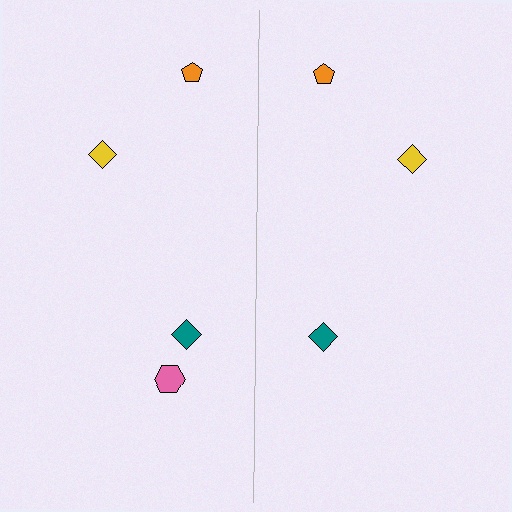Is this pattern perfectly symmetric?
No, the pattern is not perfectly symmetric. A pink hexagon is missing from the right side.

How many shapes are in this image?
There are 7 shapes in this image.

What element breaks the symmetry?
A pink hexagon is missing from the right side.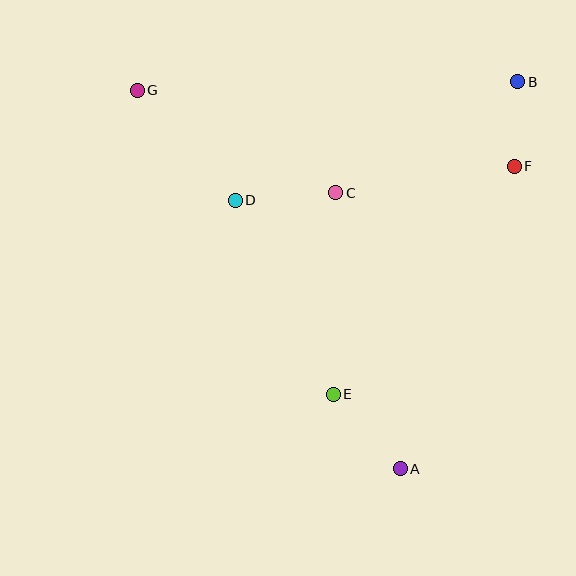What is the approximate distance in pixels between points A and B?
The distance between A and B is approximately 405 pixels.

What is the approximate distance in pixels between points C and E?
The distance between C and E is approximately 202 pixels.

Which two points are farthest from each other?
Points A and G are farthest from each other.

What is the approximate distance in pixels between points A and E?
The distance between A and E is approximately 100 pixels.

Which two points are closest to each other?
Points B and F are closest to each other.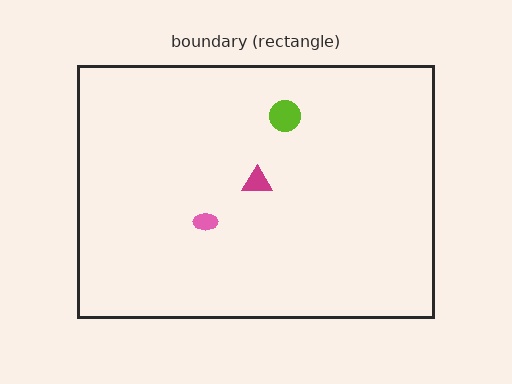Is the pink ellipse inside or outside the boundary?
Inside.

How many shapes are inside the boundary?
3 inside, 0 outside.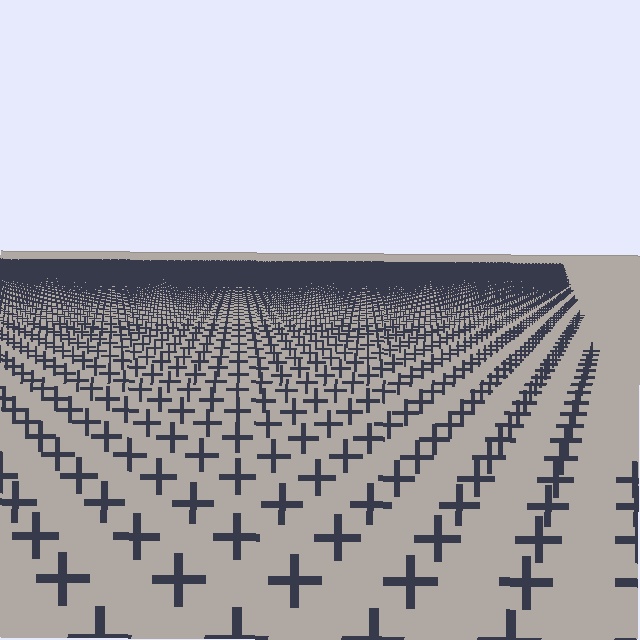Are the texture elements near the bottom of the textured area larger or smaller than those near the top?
Larger. Near the bottom, elements are closer to the viewer and appear at a bigger on-screen size.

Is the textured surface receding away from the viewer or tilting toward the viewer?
The surface is receding away from the viewer. Texture elements get smaller and denser toward the top.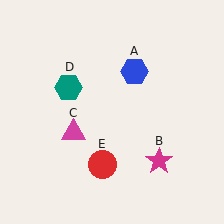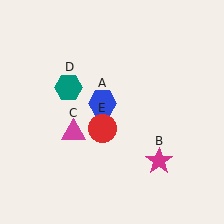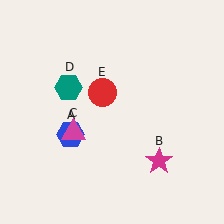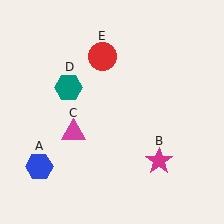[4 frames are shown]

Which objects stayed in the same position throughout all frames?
Magenta star (object B) and magenta triangle (object C) and teal hexagon (object D) remained stationary.